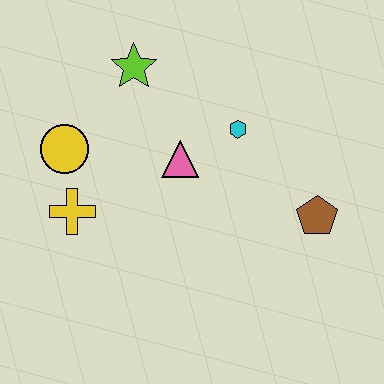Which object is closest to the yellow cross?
The yellow circle is closest to the yellow cross.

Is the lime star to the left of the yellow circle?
No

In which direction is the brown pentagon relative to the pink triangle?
The brown pentagon is to the right of the pink triangle.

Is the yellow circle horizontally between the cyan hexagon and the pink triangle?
No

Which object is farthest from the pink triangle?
The brown pentagon is farthest from the pink triangle.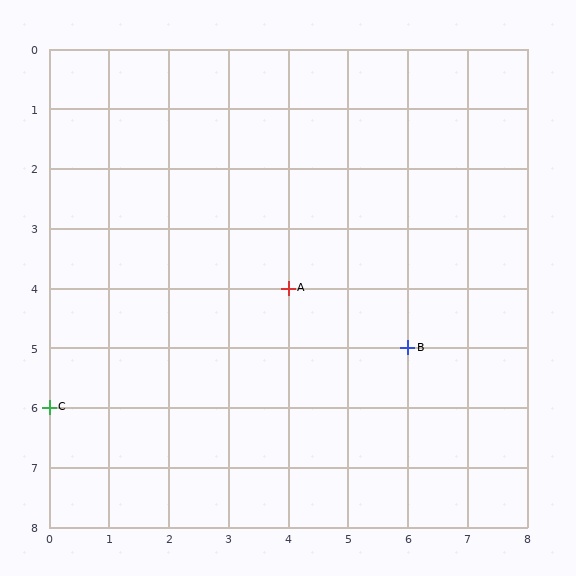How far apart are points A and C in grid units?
Points A and C are 4 columns and 2 rows apart (about 4.5 grid units diagonally).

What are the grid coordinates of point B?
Point B is at grid coordinates (6, 5).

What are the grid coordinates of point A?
Point A is at grid coordinates (4, 4).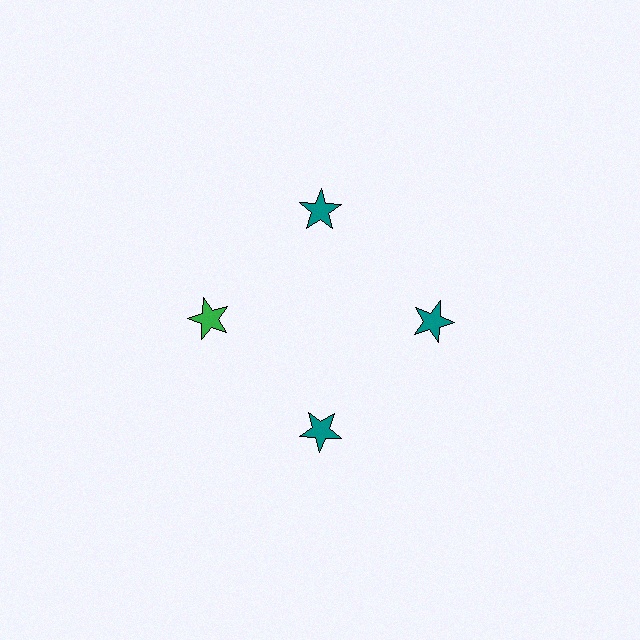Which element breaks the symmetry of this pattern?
The green star at roughly the 9 o'clock position breaks the symmetry. All other shapes are teal stars.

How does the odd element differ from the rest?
It has a different color: green instead of teal.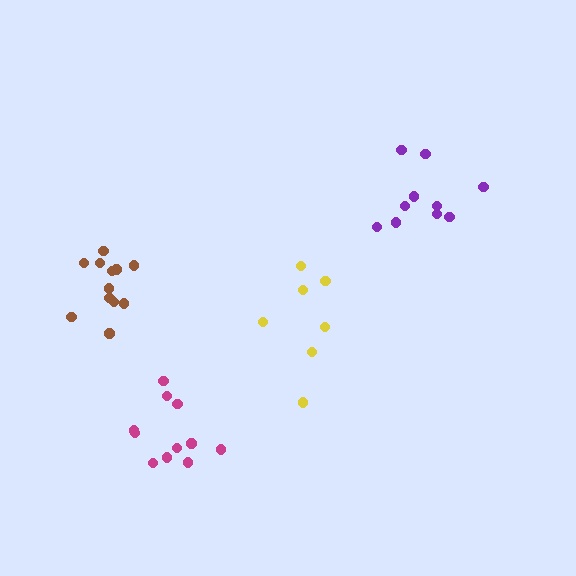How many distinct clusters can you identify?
There are 4 distinct clusters.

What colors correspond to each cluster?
The clusters are colored: brown, magenta, yellow, purple.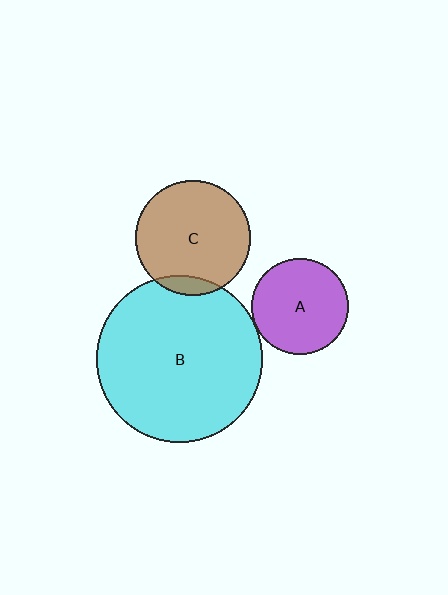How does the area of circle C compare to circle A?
Approximately 1.4 times.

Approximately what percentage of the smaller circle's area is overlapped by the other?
Approximately 10%.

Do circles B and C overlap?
Yes.